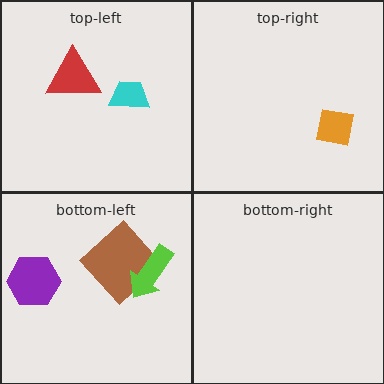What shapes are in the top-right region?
The orange square.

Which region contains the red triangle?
The top-left region.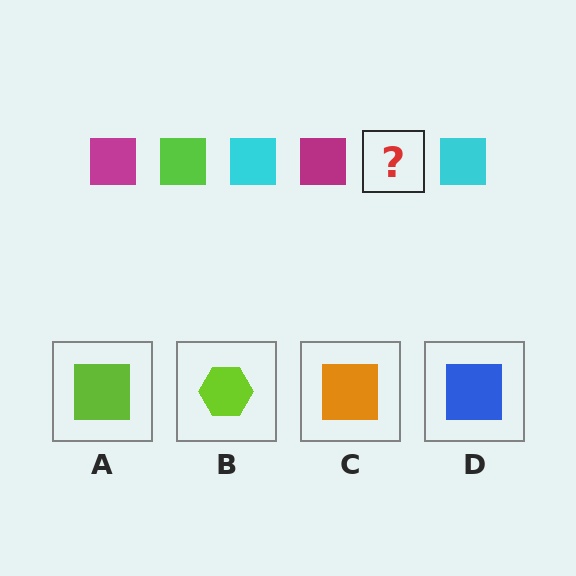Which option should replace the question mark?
Option A.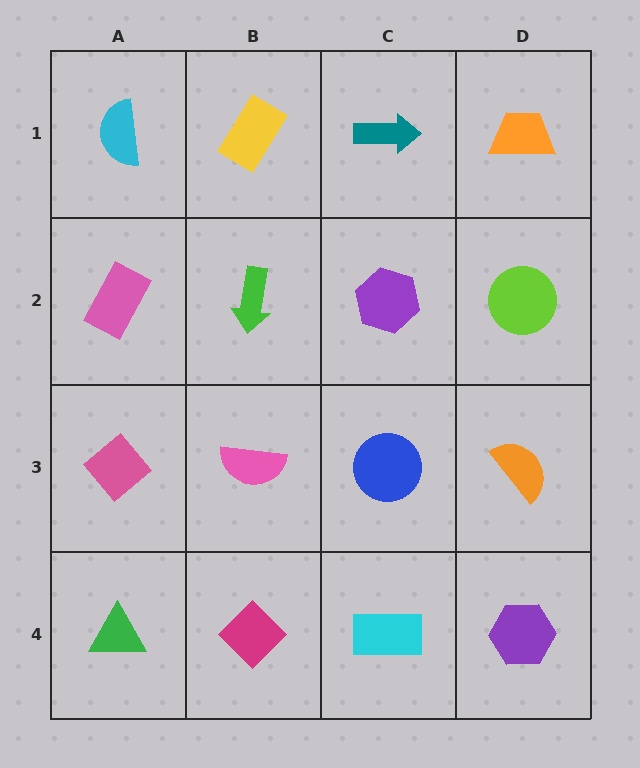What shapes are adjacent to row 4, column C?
A blue circle (row 3, column C), a magenta diamond (row 4, column B), a purple hexagon (row 4, column D).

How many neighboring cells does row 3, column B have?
4.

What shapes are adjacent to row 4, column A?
A pink diamond (row 3, column A), a magenta diamond (row 4, column B).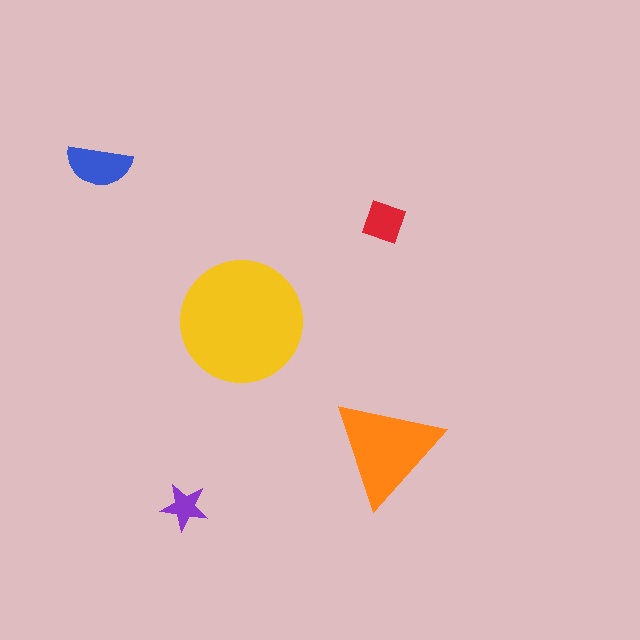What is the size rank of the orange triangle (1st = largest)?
2nd.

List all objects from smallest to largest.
The purple star, the red square, the blue semicircle, the orange triangle, the yellow circle.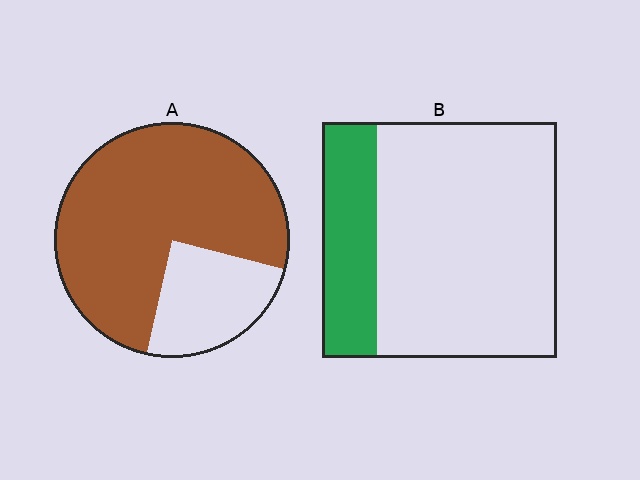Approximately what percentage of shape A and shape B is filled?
A is approximately 75% and B is approximately 25%.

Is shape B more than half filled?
No.